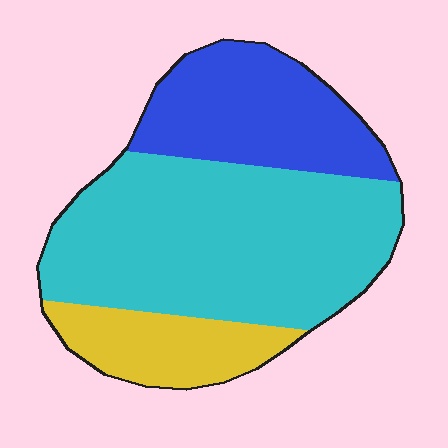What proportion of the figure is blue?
Blue takes up between a sixth and a third of the figure.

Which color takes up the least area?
Yellow, at roughly 15%.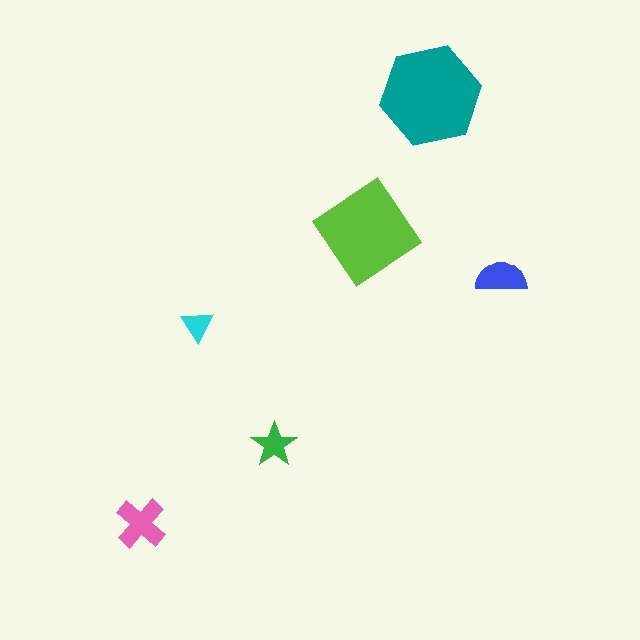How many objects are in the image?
There are 6 objects in the image.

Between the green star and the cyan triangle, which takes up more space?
The green star.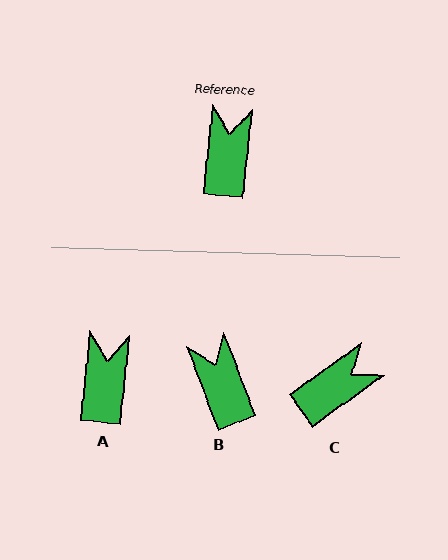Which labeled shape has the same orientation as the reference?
A.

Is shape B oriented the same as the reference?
No, it is off by about 28 degrees.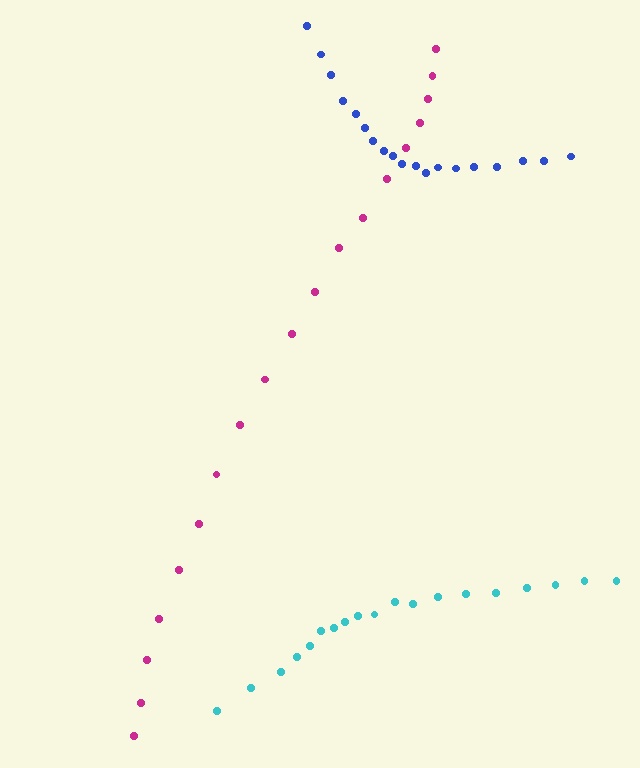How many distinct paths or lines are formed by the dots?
There are 3 distinct paths.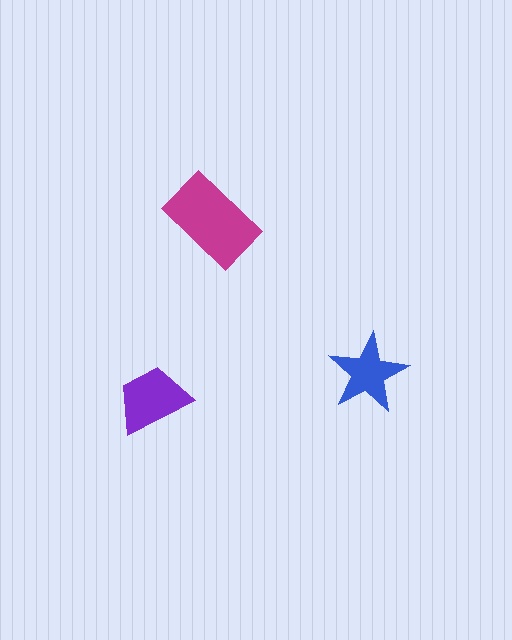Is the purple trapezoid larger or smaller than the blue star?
Larger.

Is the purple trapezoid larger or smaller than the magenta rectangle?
Smaller.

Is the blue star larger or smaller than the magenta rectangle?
Smaller.